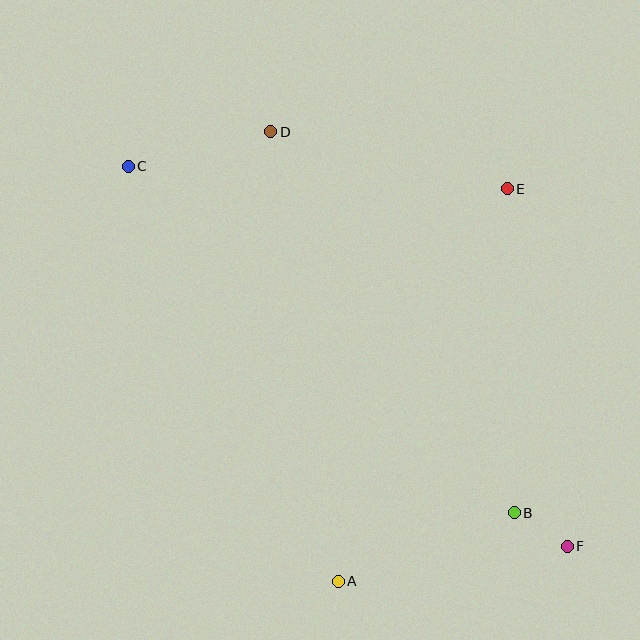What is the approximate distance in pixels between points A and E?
The distance between A and E is approximately 427 pixels.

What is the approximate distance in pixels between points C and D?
The distance between C and D is approximately 146 pixels.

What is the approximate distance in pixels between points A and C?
The distance between A and C is approximately 465 pixels.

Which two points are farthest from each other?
Points C and F are farthest from each other.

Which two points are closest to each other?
Points B and F are closest to each other.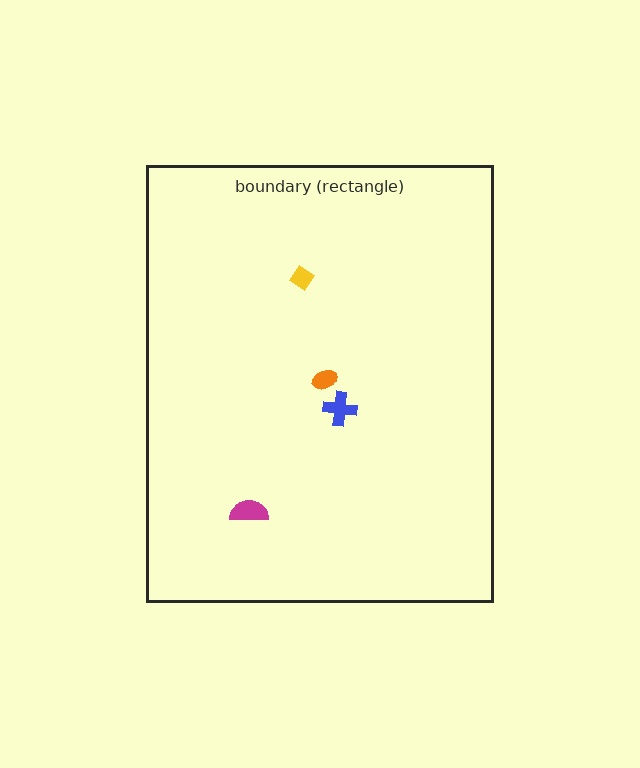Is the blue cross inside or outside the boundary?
Inside.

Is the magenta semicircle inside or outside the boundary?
Inside.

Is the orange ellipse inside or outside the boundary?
Inside.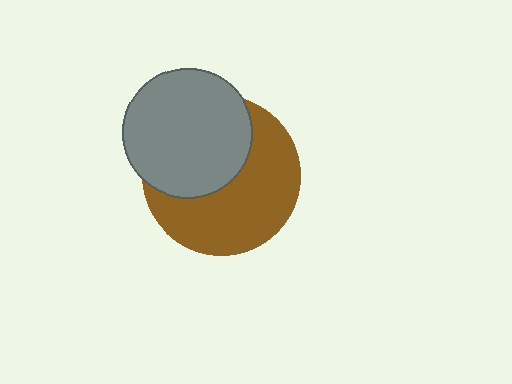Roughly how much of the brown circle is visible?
About half of it is visible (roughly 56%).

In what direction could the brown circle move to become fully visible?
The brown circle could move toward the lower-right. That would shift it out from behind the gray circle entirely.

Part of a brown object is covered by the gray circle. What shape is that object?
It is a circle.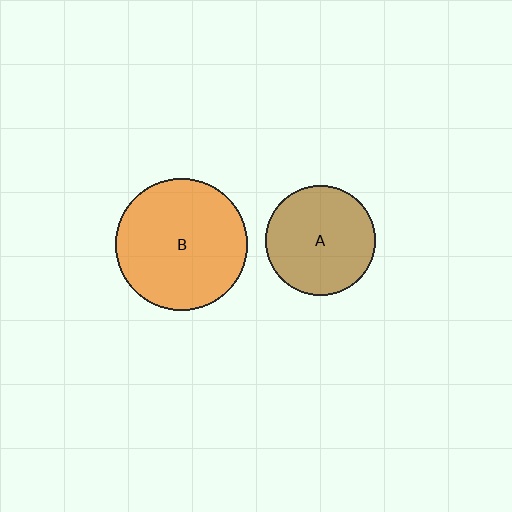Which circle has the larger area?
Circle B (orange).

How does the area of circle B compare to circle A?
Approximately 1.4 times.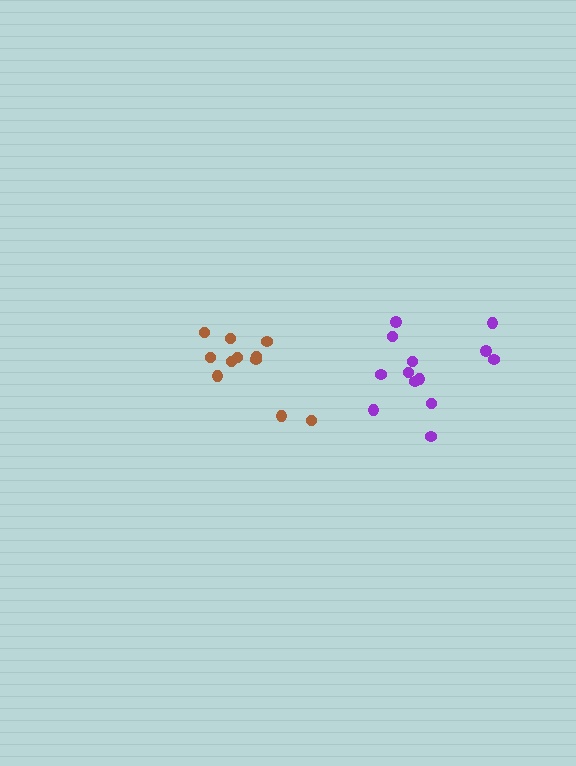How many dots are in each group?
Group 1: 11 dots, Group 2: 13 dots (24 total).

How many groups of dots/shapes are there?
There are 2 groups.